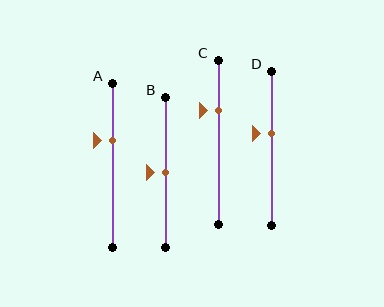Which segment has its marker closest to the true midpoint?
Segment B has its marker closest to the true midpoint.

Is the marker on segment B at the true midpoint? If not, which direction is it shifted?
Yes, the marker on segment B is at the true midpoint.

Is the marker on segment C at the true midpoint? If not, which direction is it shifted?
No, the marker on segment C is shifted upward by about 19% of the segment length.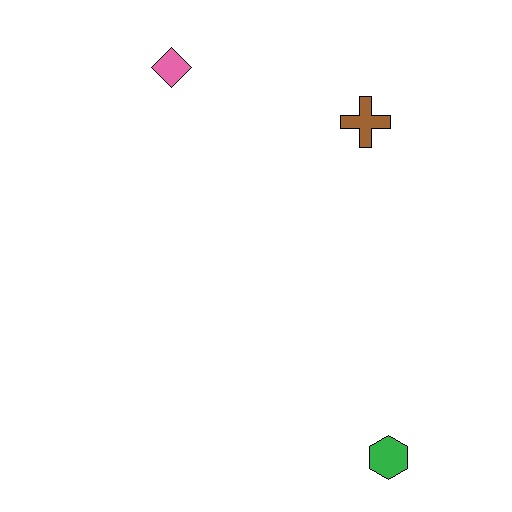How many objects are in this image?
There are 3 objects.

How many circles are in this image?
There are no circles.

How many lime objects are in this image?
There are no lime objects.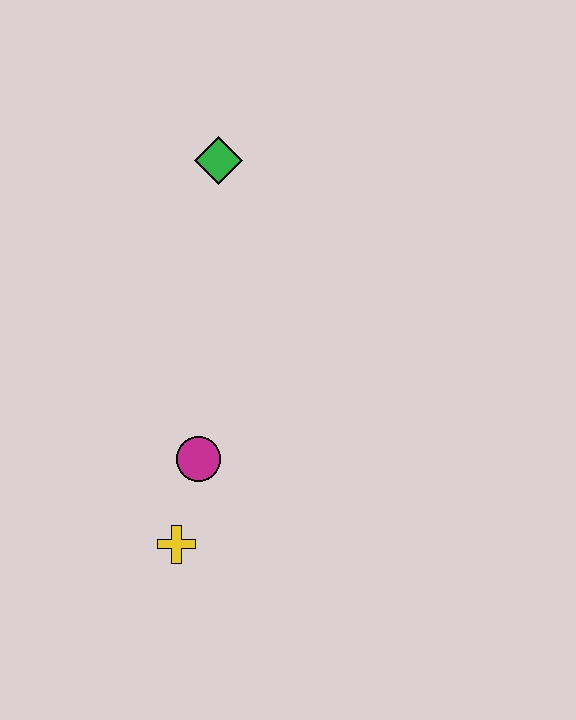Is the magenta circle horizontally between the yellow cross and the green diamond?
Yes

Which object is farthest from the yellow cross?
The green diamond is farthest from the yellow cross.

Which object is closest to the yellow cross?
The magenta circle is closest to the yellow cross.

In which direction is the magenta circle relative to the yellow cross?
The magenta circle is above the yellow cross.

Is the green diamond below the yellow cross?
No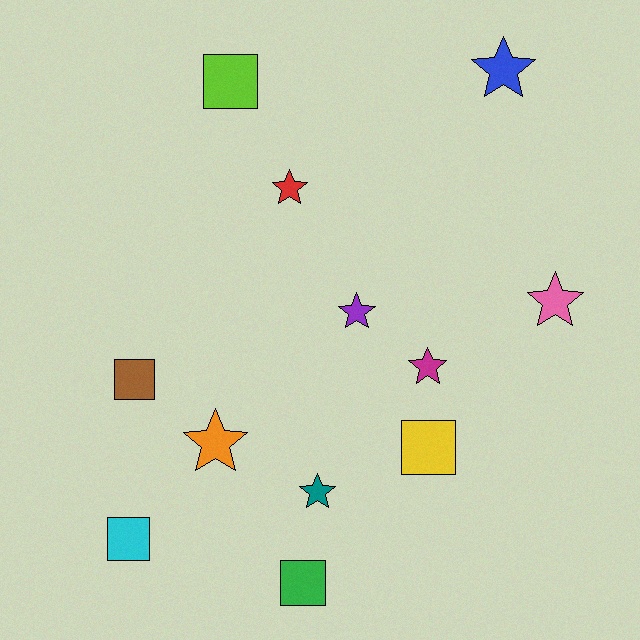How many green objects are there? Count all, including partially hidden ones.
There is 1 green object.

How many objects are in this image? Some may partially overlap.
There are 12 objects.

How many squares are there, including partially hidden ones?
There are 5 squares.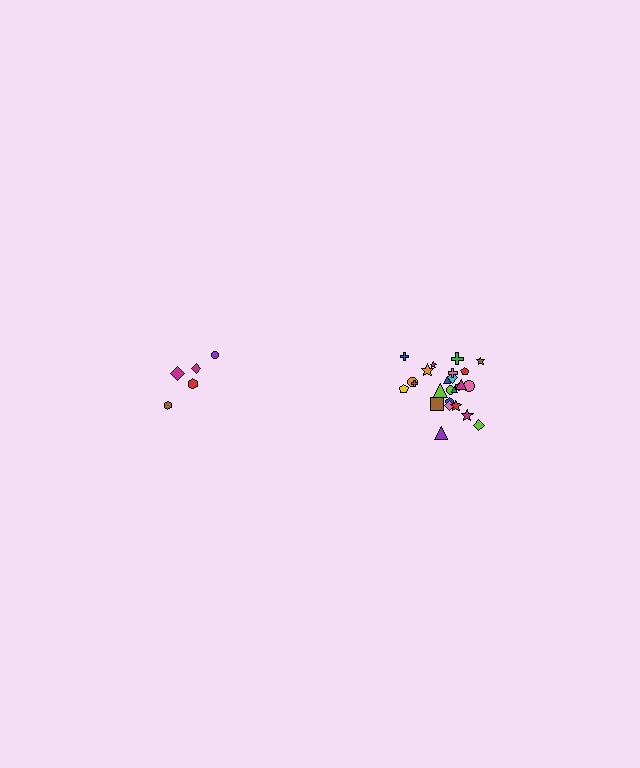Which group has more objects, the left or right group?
The right group.